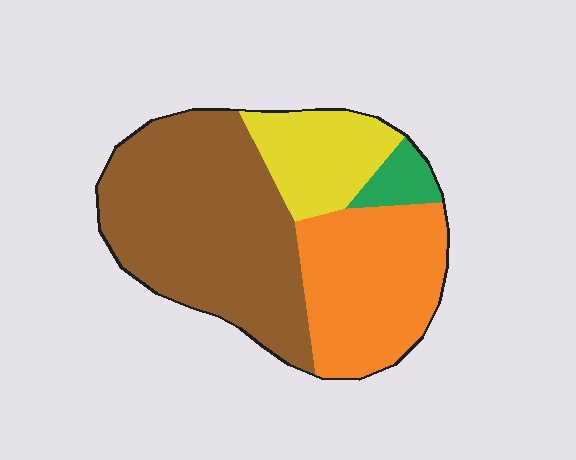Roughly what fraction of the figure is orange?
Orange takes up between a sixth and a third of the figure.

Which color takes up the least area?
Green, at roughly 5%.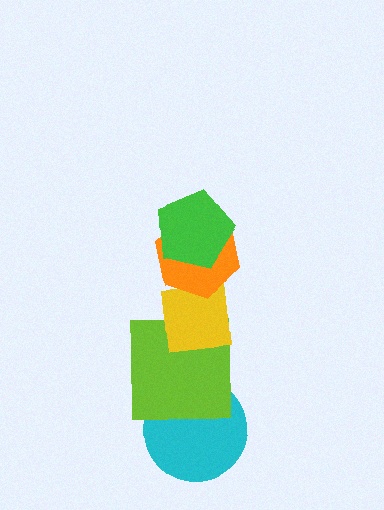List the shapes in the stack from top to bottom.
From top to bottom: the green pentagon, the orange hexagon, the yellow square, the lime square, the cyan circle.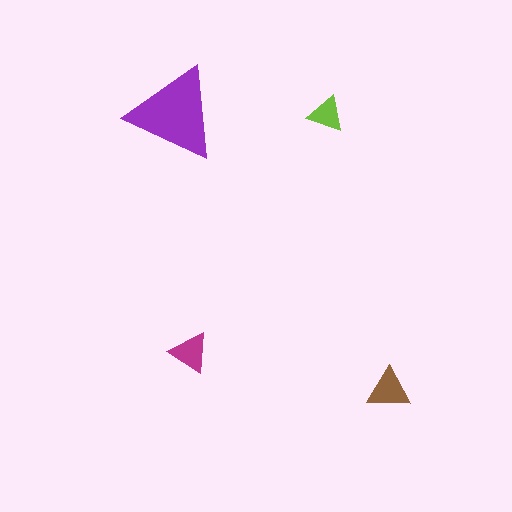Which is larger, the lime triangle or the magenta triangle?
The magenta one.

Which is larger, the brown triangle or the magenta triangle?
The brown one.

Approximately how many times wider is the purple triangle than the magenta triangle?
About 2.5 times wider.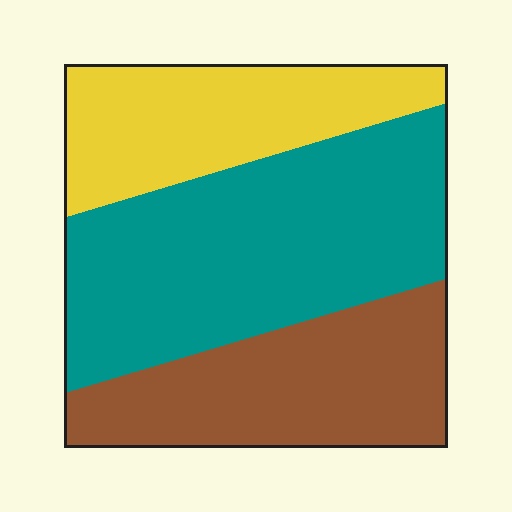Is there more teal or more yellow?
Teal.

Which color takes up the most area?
Teal, at roughly 45%.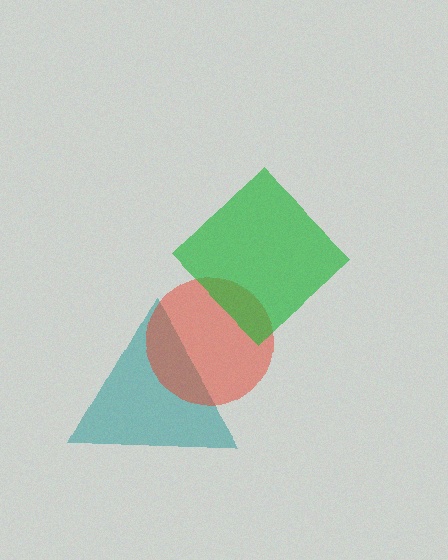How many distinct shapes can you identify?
There are 3 distinct shapes: a teal triangle, a red circle, a green diamond.